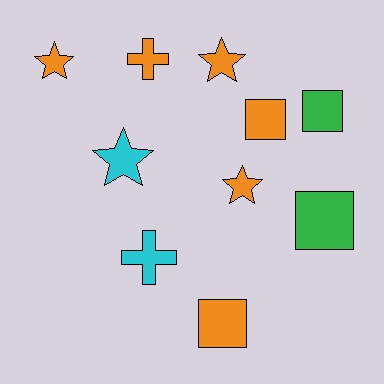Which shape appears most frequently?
Square, with 4 objects.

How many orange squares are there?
There are 2 orange squares.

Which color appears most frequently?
Orange, with 6 objects.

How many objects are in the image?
There are 10 objects.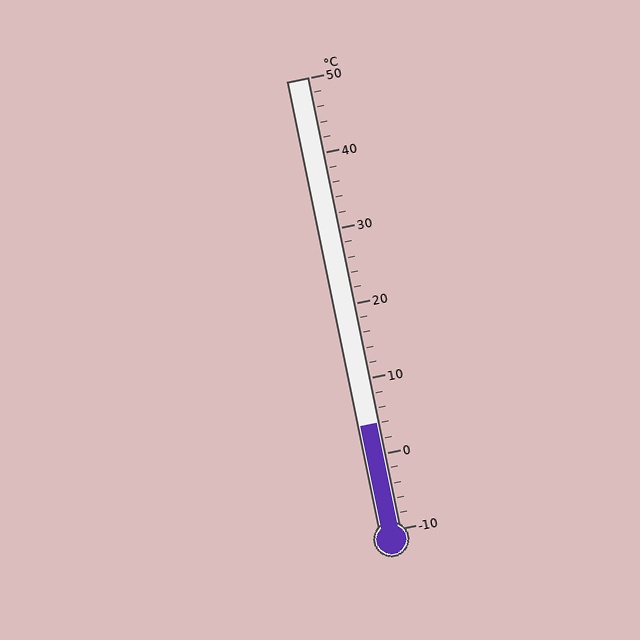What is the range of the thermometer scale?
The thermometer scale ranges from -10°C to 50°C.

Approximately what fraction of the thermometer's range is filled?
The thermometer is filled to approximately 25% of its range.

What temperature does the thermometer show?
The thermometer shows approximately 4°C.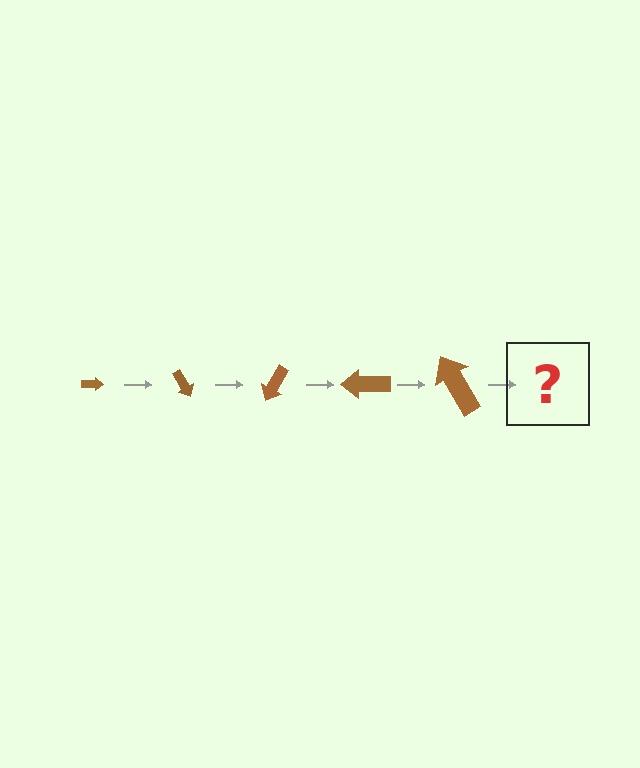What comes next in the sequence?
The next element should be an arrow, larger than the previous one and rotated 300 degrees from the start.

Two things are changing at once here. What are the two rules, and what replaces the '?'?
The two rules are that the arrow grows larger each step and it rotates 60 degrees each step. The '?' should be an arrow, larger than the previous one and rotated 300 degrees from the start.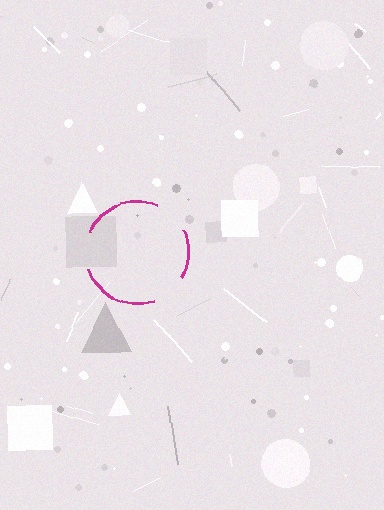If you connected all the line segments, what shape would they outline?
They would outline a circle.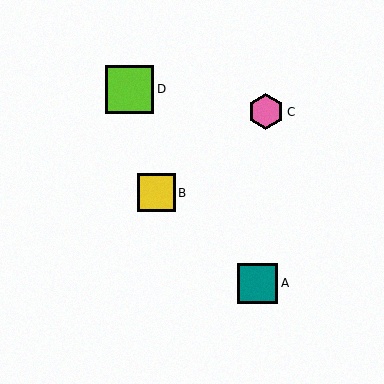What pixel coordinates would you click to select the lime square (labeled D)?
Click at (129, 89) to select the lime square D.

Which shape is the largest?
The lime square (labeled D) is the largest.